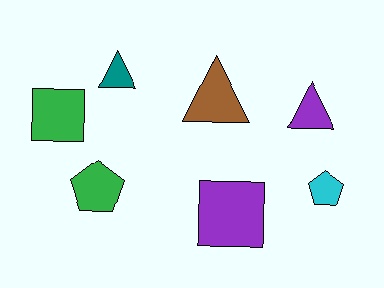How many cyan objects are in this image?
There is 1 cyan object.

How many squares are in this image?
There are 2 squares.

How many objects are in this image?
There are 7 objects.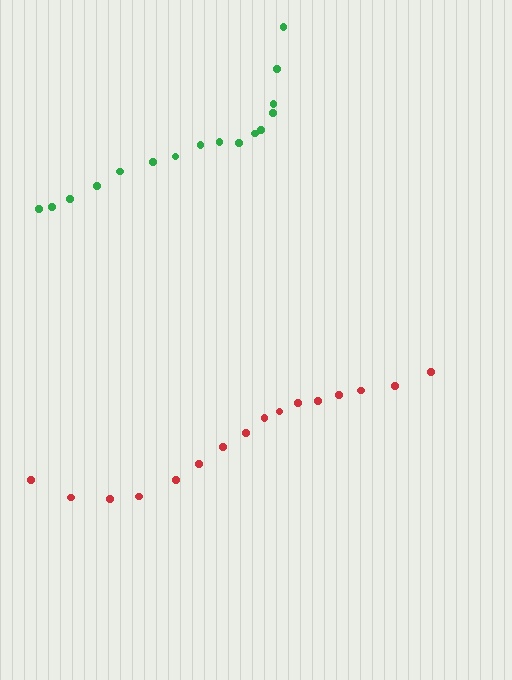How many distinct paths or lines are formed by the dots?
There are 2 distinct paths.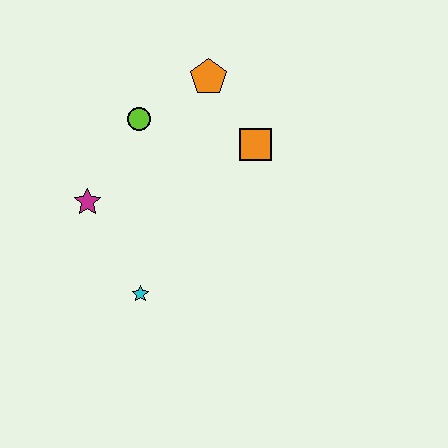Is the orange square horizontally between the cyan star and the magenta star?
No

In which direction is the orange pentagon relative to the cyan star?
The orange pentagon is above the cyan star.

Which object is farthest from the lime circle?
The cyan star is farthest from the lime circle.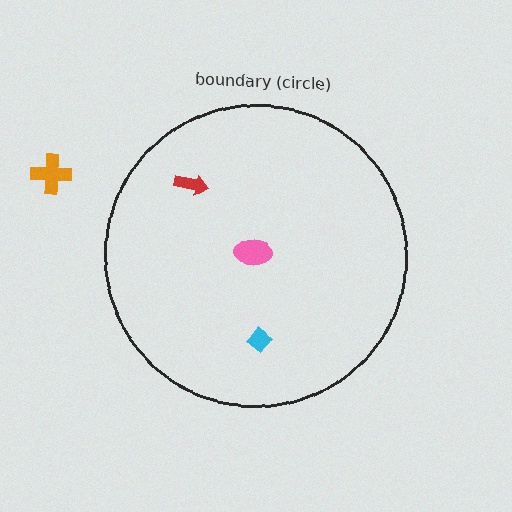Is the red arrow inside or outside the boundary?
Inside.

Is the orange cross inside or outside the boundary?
Outside.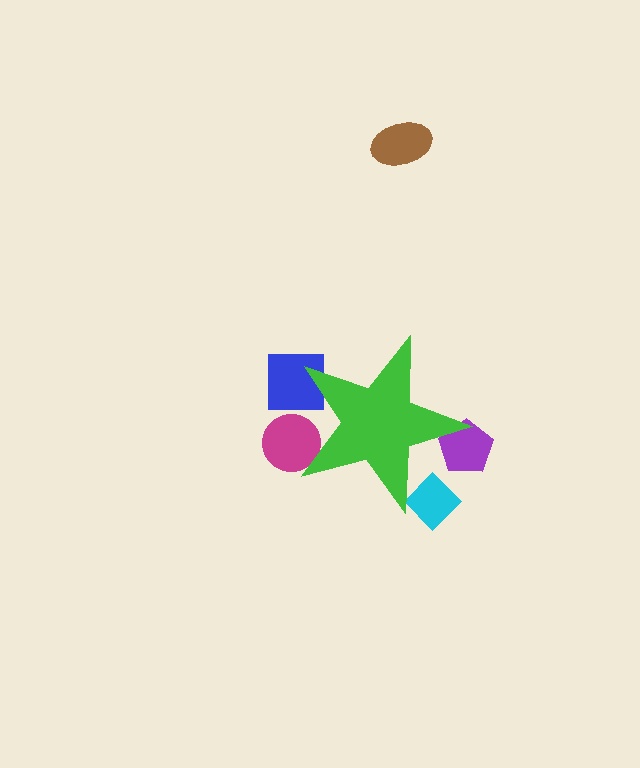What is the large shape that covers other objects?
A green star.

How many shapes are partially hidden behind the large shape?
4 shapes are partially hidden.